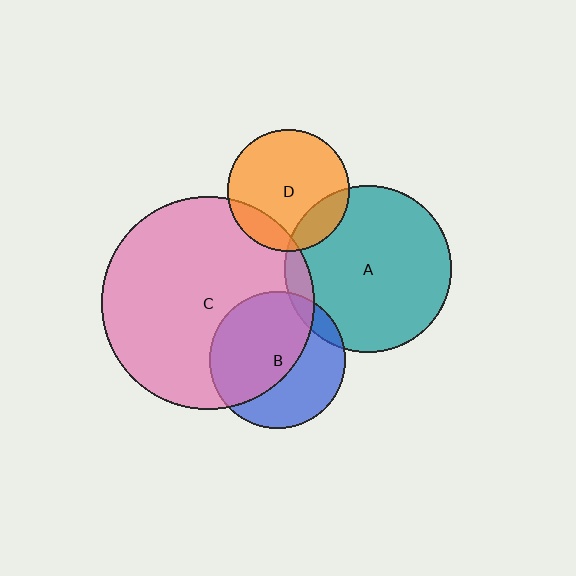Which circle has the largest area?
Circle C (pink).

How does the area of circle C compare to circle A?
Approximately 1.6 times.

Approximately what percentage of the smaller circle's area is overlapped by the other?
Approximately 10%.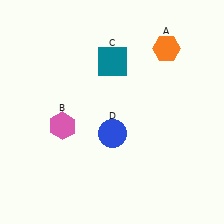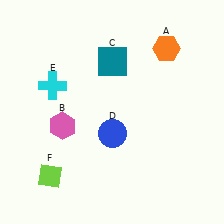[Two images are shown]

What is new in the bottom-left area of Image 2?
A lime diamond (F) was added in the bottom-left area of Image 2.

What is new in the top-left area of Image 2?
A cyan cross (E) was added in the top-left area of Image 2.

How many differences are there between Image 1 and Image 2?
There are 2 differences between the two images.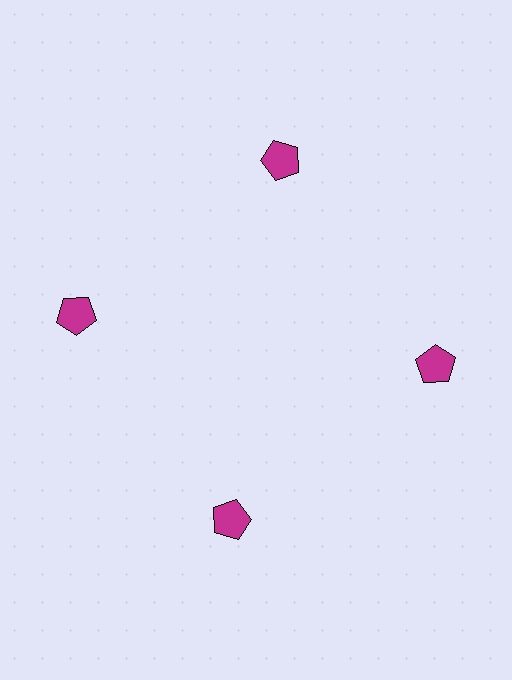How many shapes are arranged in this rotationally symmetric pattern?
There are 4 shapes, arranged in 4 groups of 1.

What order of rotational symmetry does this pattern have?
This pattern has 4-fold rotational symmetry.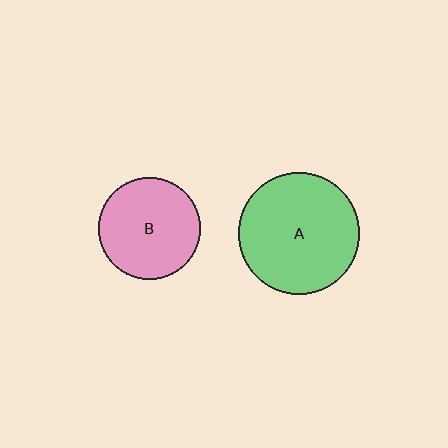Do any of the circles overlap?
No, none of the circles overlap.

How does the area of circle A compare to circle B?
Approximately 1.4 times.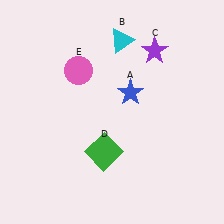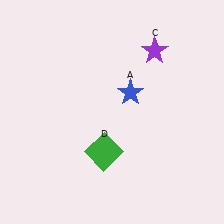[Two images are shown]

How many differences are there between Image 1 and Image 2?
There are 2 differences between the two images.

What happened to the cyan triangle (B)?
The cyan triangle (B) was removed in Image 2. It was in the top-right area of Image 1.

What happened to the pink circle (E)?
The pink circle (E) was removed in Image 2. It was in the top-left area of Image 1.